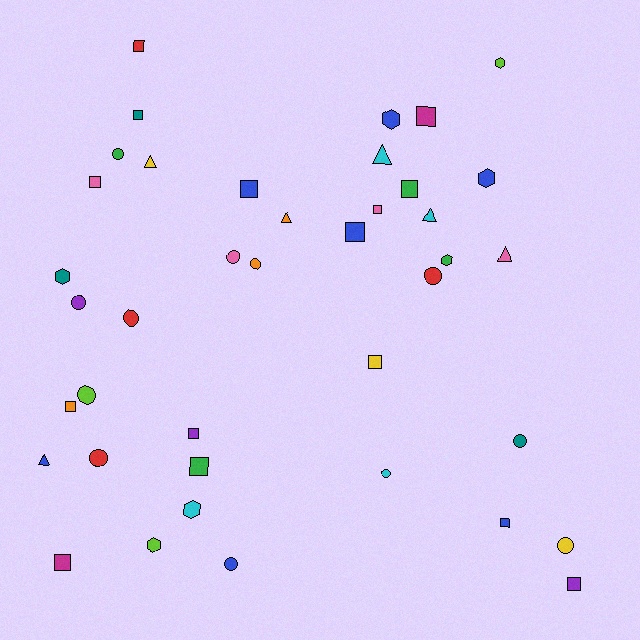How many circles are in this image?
There are 12 circles.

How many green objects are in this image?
There are 4 green objects.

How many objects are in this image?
There are 40 objects.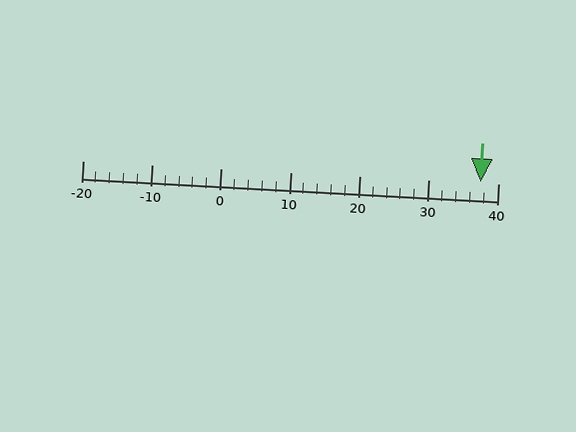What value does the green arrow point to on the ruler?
The green arrow points to approximately 38.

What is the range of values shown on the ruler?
The ruler shows values from -20 to 40.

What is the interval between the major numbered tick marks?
The major tick marks are spaced 10 units apart.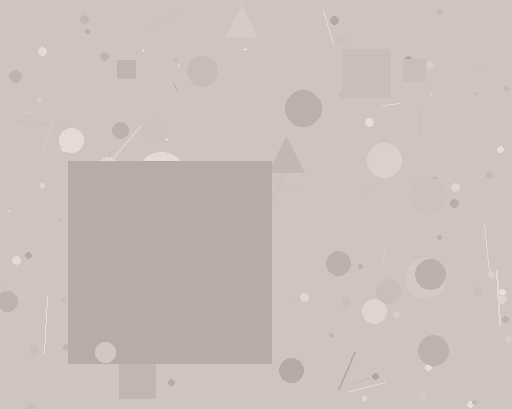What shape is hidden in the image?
A square is hidden in the image.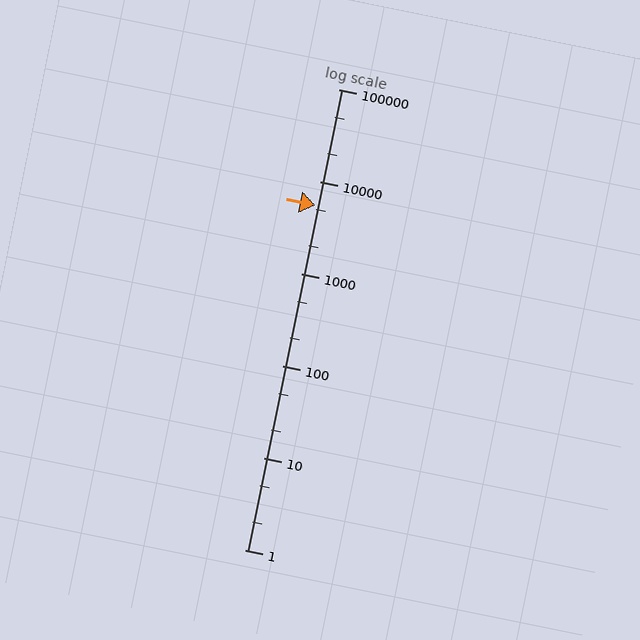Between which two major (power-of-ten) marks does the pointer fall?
The pointer is between 1000 and 10000.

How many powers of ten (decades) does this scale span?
The scale spans 5 decades, from 1 to 100000.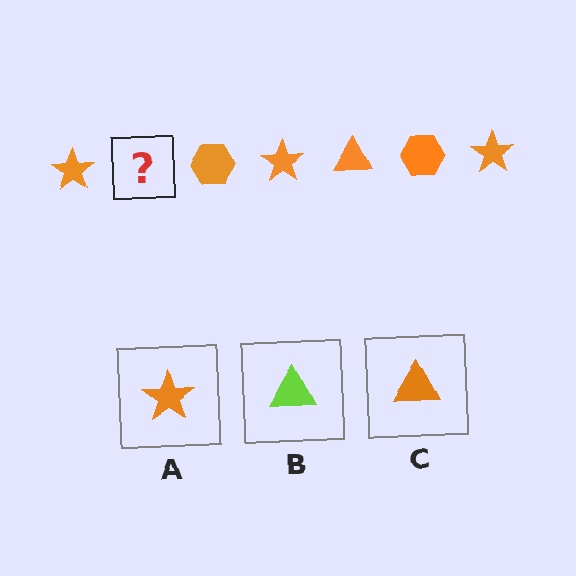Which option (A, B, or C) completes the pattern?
C.